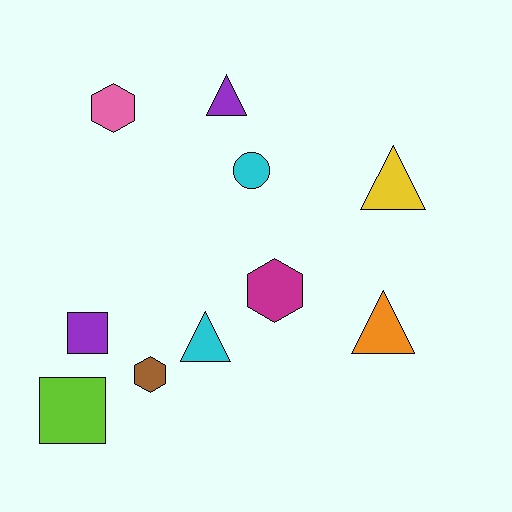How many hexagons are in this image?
There are 3 hexagons.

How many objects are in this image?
There are 10 objects.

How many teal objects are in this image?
There are no teal objects.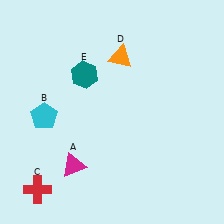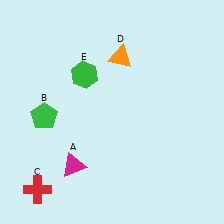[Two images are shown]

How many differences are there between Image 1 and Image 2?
There are 2 differences between the two images.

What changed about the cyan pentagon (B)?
In Image 1, B is cyan. In Image 2, it changed to green.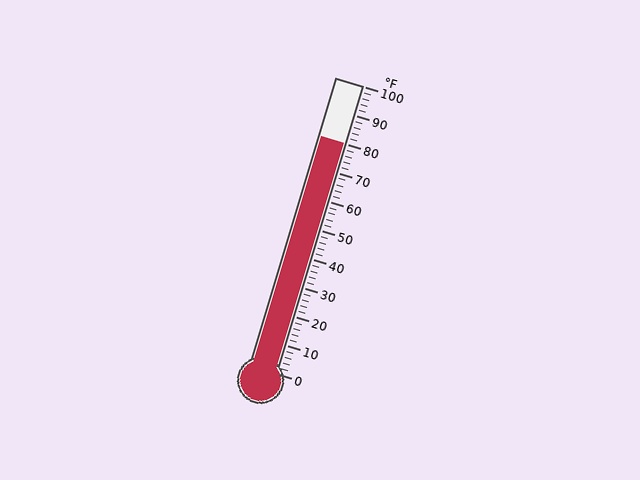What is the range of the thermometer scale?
The thermometer scale ranges from 0°F to 100°F.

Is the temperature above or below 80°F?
The temperature is at 80°F.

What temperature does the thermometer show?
The thermometer shows approximately 80°F.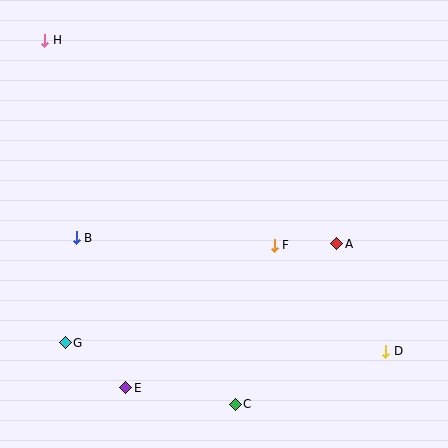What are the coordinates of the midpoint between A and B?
The midpoint between A and B is at (207, 241).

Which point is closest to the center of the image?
Point F at (274, 245) is closest to the center.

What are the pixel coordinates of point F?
Point F is at (274, 245).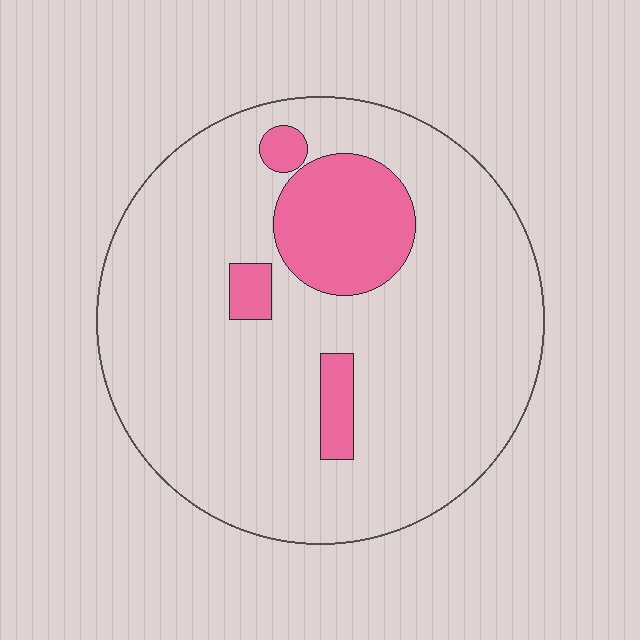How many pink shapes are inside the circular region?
4.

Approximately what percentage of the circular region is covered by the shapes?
Approximately 15%.